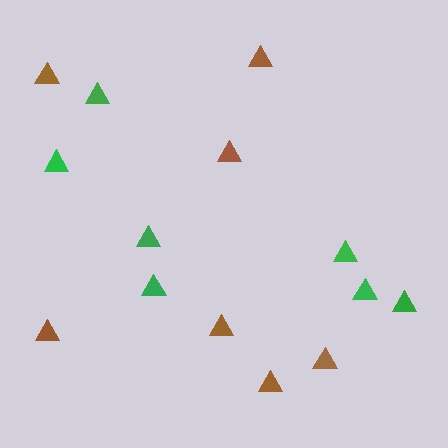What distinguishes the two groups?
There are 2 groups: one group of brown triangles (7) and one group of green triangles (7).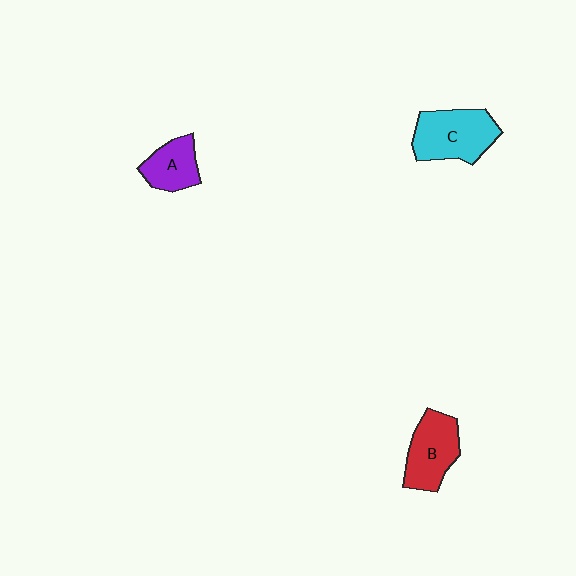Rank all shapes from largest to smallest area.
From largest to smallest: C (cyan), B (red), A (purple).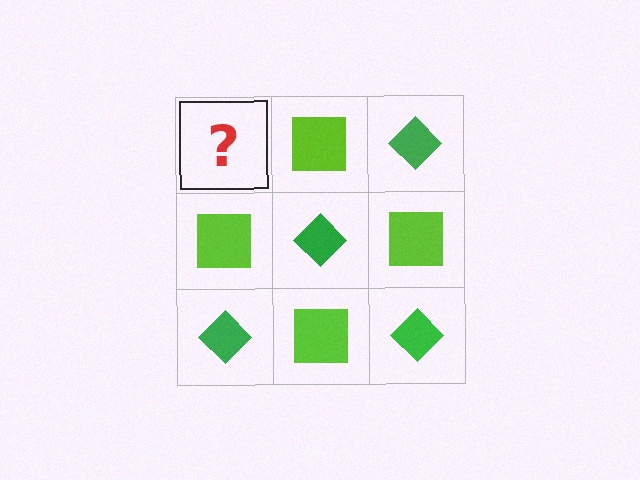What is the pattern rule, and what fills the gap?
The rule is that it alternates green diamond and lime square in a checkerboard pattern. The gap should be filled with a green diamond.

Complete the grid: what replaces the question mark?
The question mark should be replaced with a green diamond.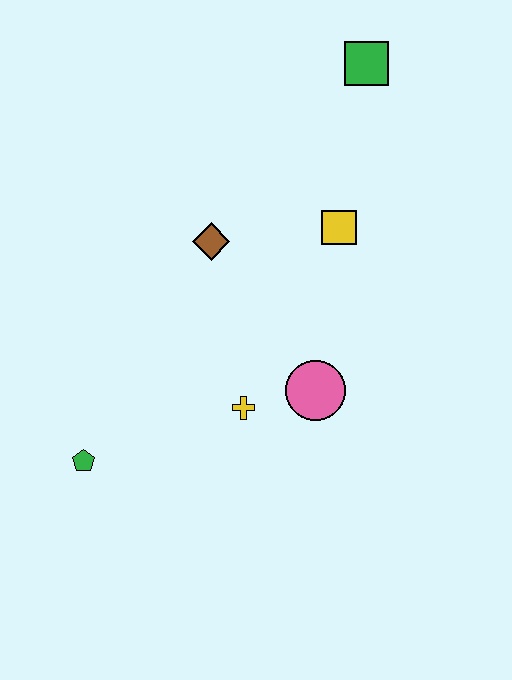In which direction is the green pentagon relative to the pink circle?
The green pentagon is to the left of the pink circle.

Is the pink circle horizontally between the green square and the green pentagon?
Yes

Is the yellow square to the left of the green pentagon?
No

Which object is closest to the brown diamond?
The yellow square is closest to the brown diamond.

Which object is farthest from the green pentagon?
The green square is farthest from the green pentagon.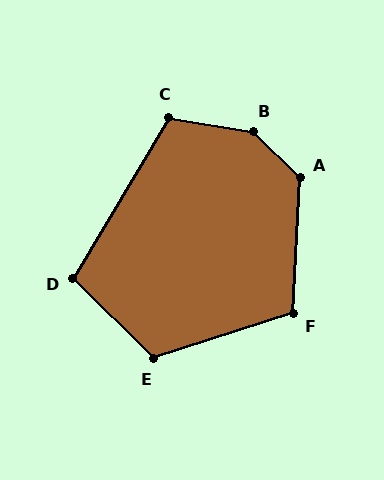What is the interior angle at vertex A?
Approximately 132 degrees (obtuse).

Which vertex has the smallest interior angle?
D, at approximately 104 degrees.